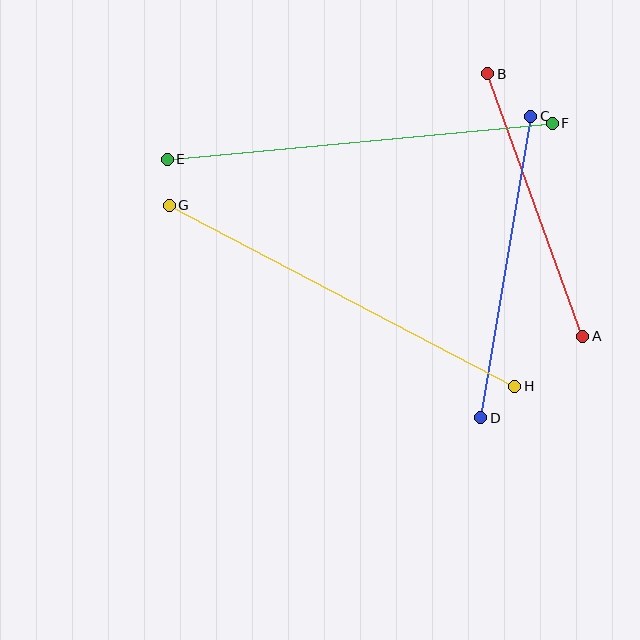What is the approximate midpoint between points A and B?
The midpoint is at approximately (535, 205) pixels.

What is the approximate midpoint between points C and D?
The midpoint is at approximately (506, 267) pixels.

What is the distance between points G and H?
The distance is approximately 390 pixels.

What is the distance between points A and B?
The distance is approximately 279 pixels.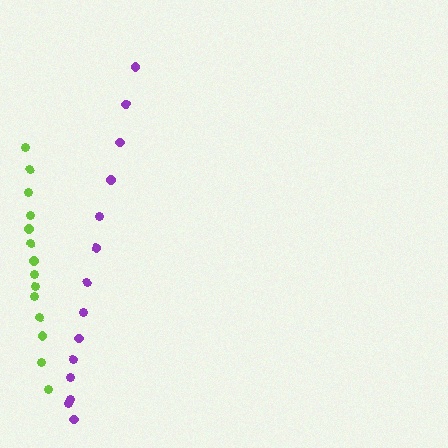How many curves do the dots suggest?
There are 2 distinct paths.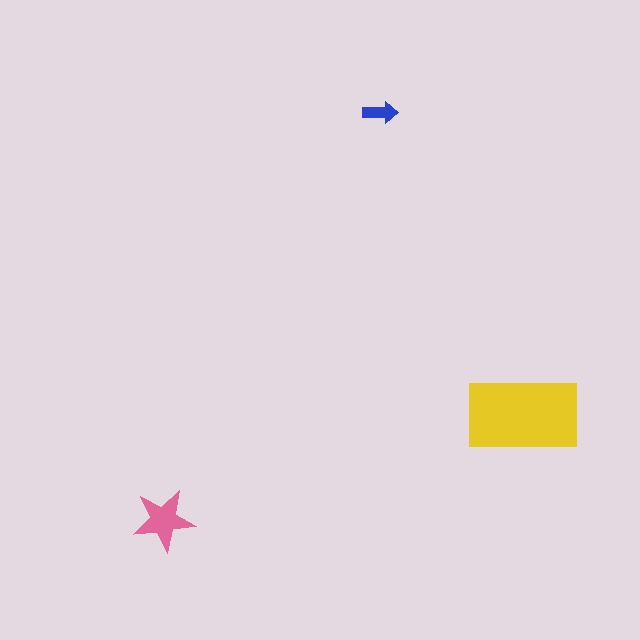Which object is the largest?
The yellow rectangle.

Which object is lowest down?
The pink star is bottommost.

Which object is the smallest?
The blue arrow.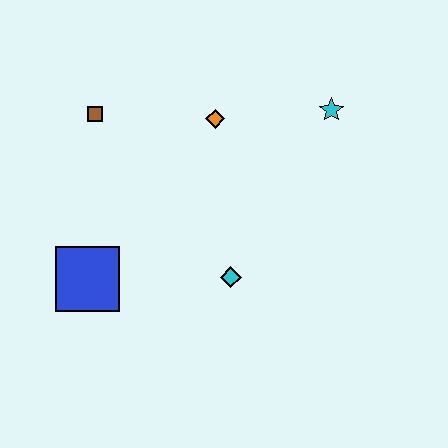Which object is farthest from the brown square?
The cyan star is farthest from the brown square.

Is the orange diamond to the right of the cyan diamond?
No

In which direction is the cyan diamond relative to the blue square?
The cyan diamond is to the right of the blue square.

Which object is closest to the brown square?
The orange diamond is closest to the brown square.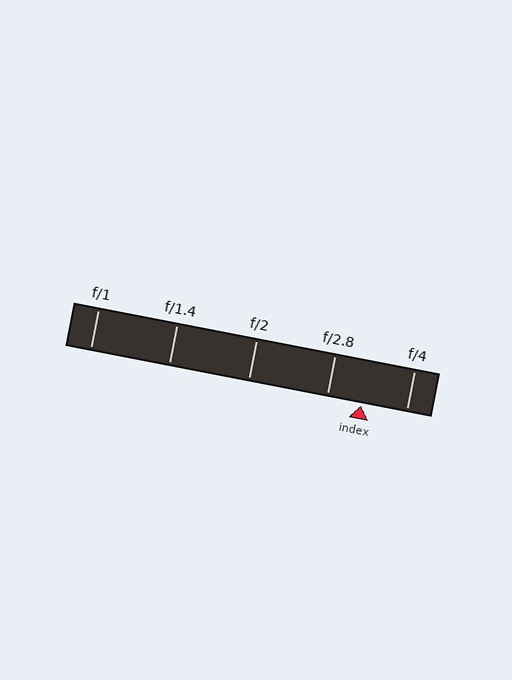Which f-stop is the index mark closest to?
The index mark is closest to f/2.8.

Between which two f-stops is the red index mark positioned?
The index mark is between f/2.8 and f/4.